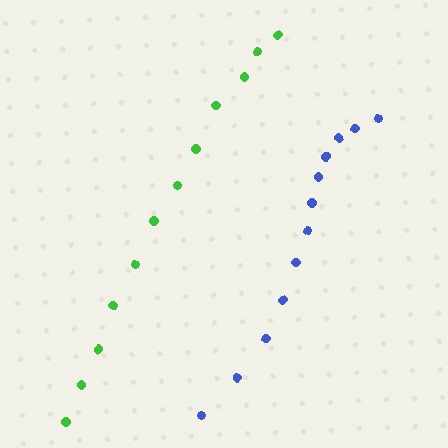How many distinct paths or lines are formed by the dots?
There are 2 distinct paths.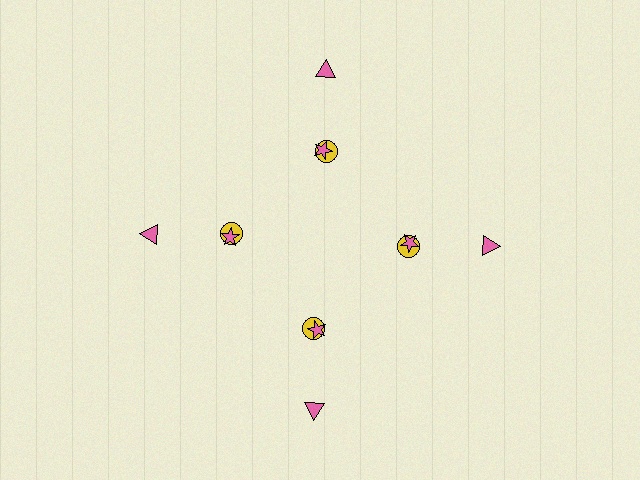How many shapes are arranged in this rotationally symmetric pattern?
There are 12 shapes, arranged in 4 groups of 3.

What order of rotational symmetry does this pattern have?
This pattern has 4-fold rotational symmetry.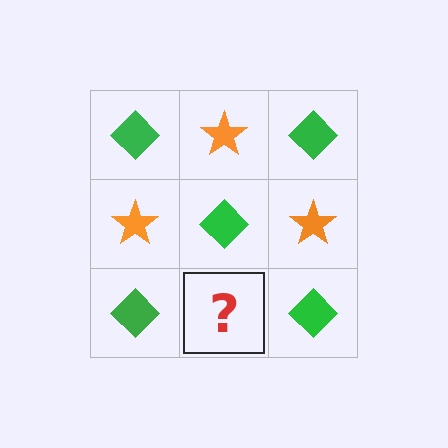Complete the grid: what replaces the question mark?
The question mark should be replaced with an orange star.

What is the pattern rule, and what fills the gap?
The rule is that it alternates green diamond and orange star in a checkerboard pattern. The gap should be filled with an orange star.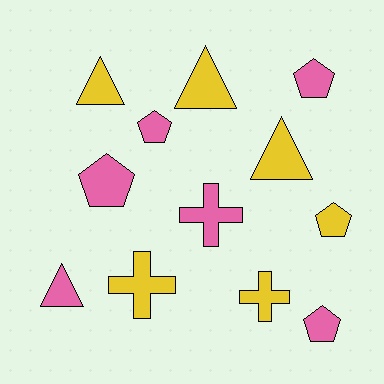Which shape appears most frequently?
Pentagon, with 5 objects.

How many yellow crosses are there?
There are 2 yellow crosses.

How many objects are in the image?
There are 12 objects.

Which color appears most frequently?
Pink, with 6 objects.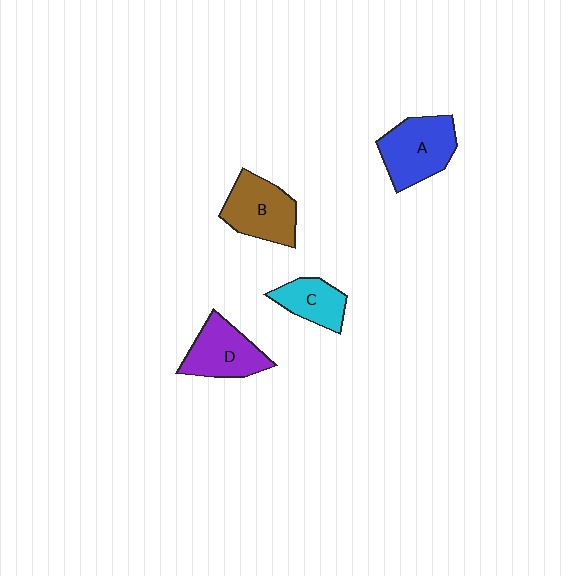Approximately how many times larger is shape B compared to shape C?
Approximately 1.5 times.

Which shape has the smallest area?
Shape C (cyan).